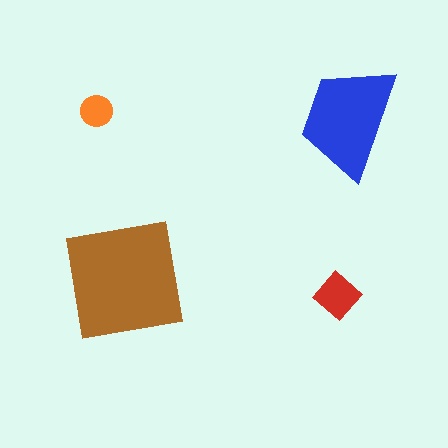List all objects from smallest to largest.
The orange circle, the red diamond, the blue trapezoid, the brown square.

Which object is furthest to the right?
The blue trapezoid is rightmost.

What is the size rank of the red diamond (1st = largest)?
3rd.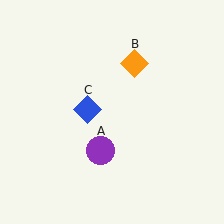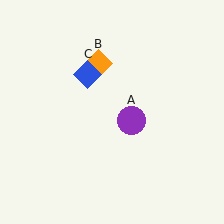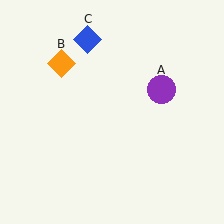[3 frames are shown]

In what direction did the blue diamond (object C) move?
The blue diamond (object C) moved up.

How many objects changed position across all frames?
3 objects changed position: purple circle (object A), orange diamond (object B), blue diamond (object C).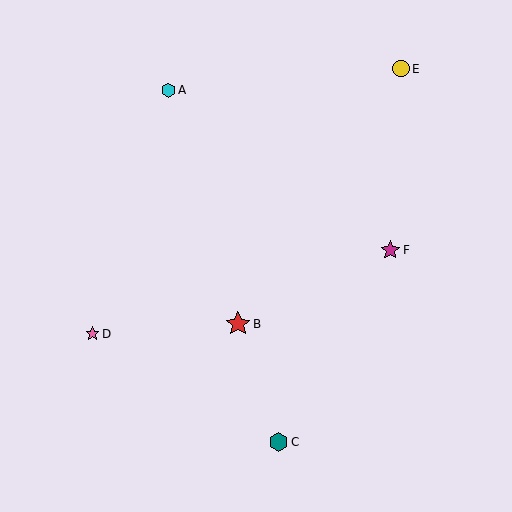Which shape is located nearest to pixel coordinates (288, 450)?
The teal hexagon (labeled C) at (278, 442) is nearest to that location.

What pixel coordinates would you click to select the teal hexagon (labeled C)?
Click at (278, 442) to select the teal hexagon C.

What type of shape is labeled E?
Shape E is a yellow circle.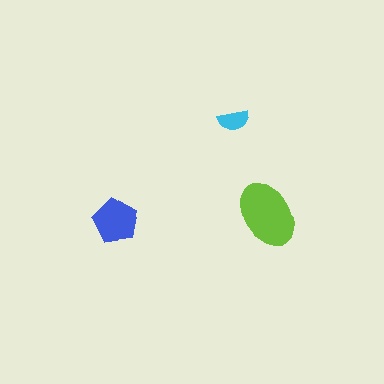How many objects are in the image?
There are 3 objects in the image.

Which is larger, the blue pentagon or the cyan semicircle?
The blue pentagon.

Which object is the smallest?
The cyan semicircle.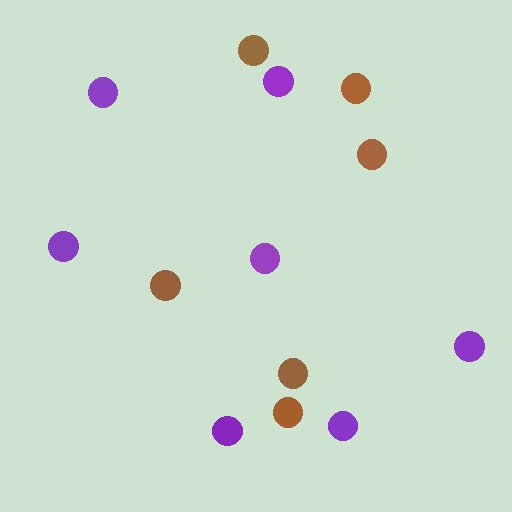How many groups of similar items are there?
There are 2 groups: one group of brown circles (6) and one group of purple circles (7).